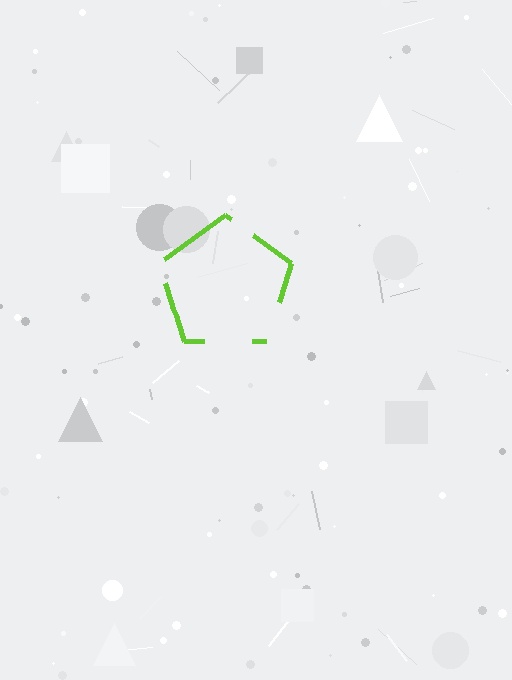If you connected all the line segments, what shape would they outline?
They would outline a pentagon.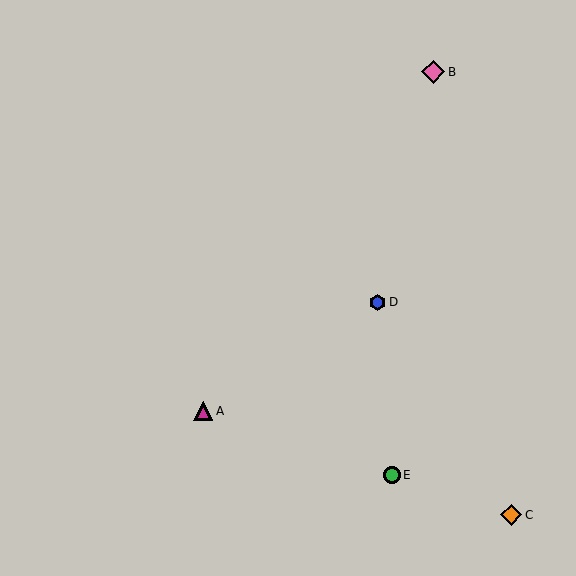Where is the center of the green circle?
The center of the green circle is at (392, 475).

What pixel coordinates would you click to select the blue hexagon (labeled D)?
Click at (378, 302) to select the blue hexagon D.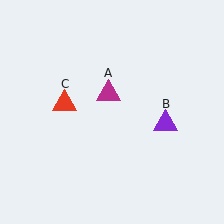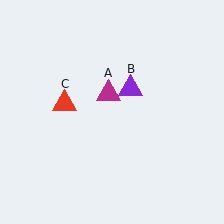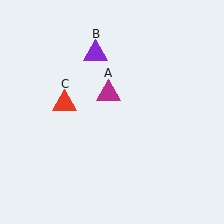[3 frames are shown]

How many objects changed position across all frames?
1 object changed position: purple triangle (object B).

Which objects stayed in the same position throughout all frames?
Magenta triangle (object A) and red triangle (object C) remained stationary.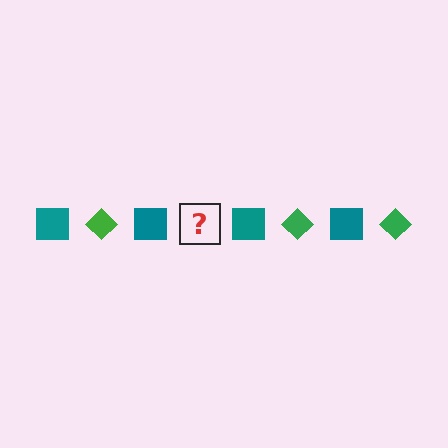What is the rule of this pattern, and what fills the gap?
The rule is that the pattern alternates between teal square and green diamond. The gap should be filled with a green diamond.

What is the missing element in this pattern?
The missing element is a green diamond.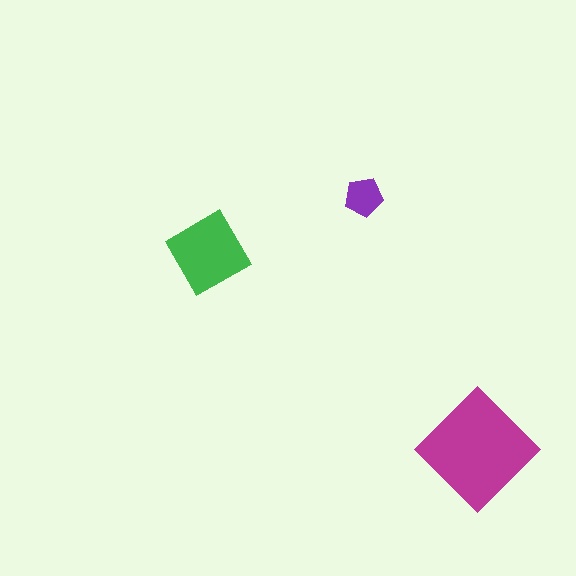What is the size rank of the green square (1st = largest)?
2nd.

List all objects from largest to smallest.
The magenta diamond, the green square, the purple pentagon.